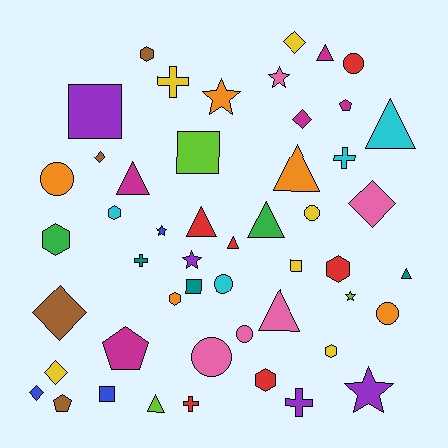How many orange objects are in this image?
There are 5 orange objects.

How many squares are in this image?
There are 5 squares.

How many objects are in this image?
There are 50 objects.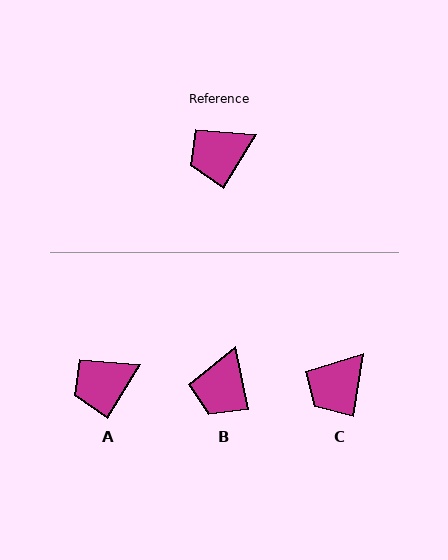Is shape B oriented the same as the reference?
No, it is off by about 43 degrees.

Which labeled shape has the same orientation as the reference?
A.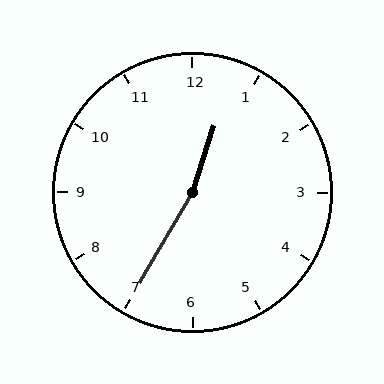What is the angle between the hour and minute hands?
Approximately 168 degrees.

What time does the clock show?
12:35.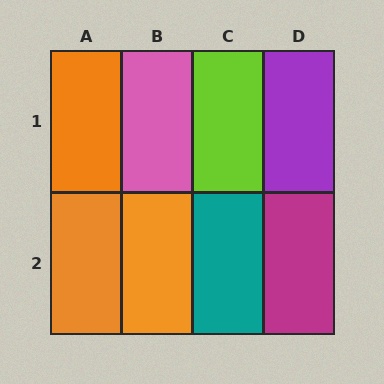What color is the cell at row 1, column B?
Pink.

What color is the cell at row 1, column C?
Lime.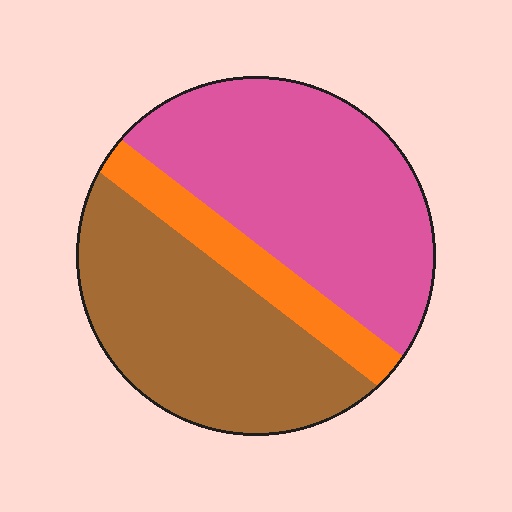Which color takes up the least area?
Orange, at roughly 15%.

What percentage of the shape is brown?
Brown takes up between a third and a half of the shape.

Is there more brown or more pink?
Pink.